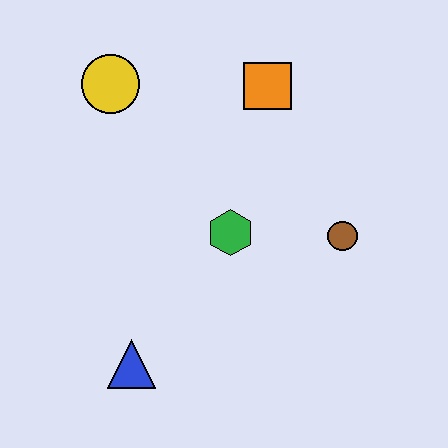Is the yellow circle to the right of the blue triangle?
No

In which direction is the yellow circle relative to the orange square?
The yellow circle is to the left of the orange square.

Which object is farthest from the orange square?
The blue triangle is farthest from the orange square.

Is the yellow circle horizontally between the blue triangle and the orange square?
No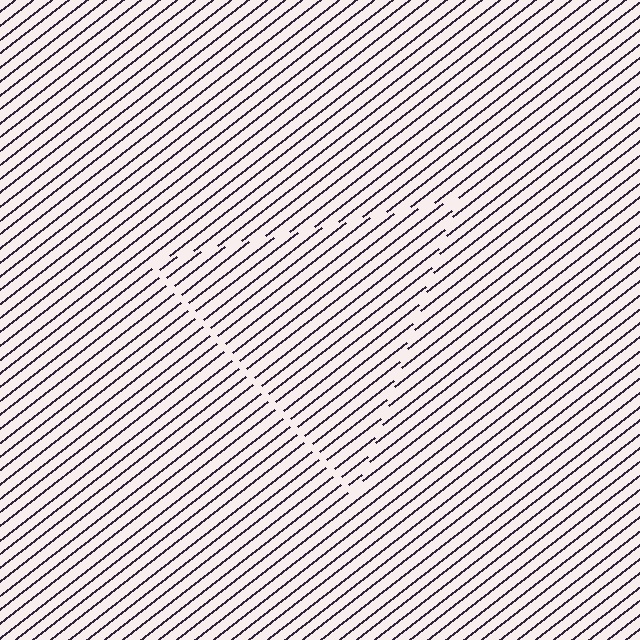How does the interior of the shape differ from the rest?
The interior of the shape contains the same grating, shifted by half a period — the contour is defined by the phase discontinuity where line-ends from the inner and outer gratings abut.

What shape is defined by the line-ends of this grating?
An illusory triangle. The interior of the shape contains the same grating, shifted by half a period — the contour is defined by the phase discontinuity where line-ends from the inner and outer gratings abut.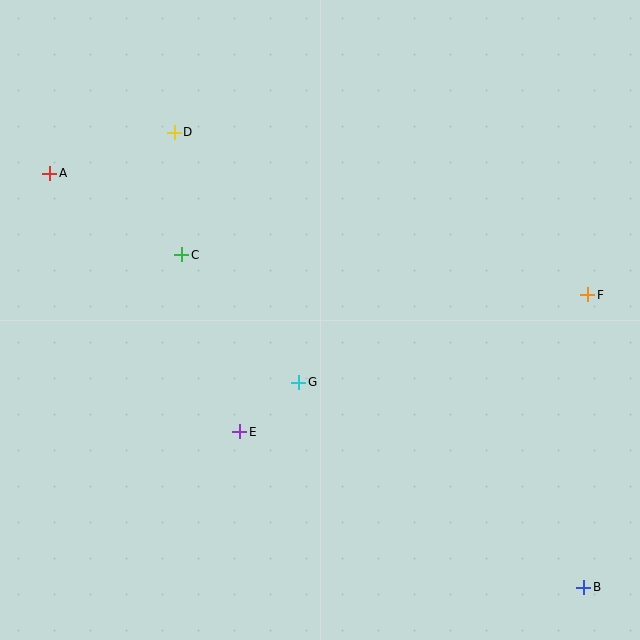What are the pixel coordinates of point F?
Point F is at (588, 295).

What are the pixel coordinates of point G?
Point G is at (299, 382).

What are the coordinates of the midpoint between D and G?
The midpoint between D and G is at (236, 257).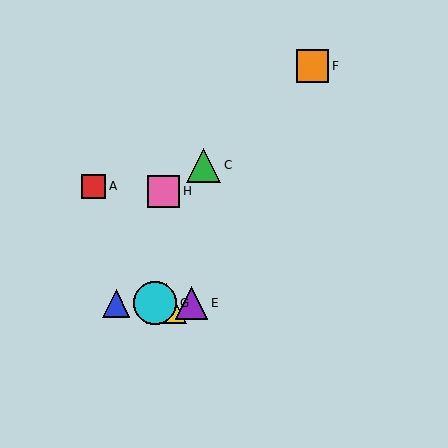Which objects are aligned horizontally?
Objects B, D, E, G are aligned horizontally.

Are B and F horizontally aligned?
No, B is at y≈303 and F is at y≈66.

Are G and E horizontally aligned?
Yes, both are at y≈303.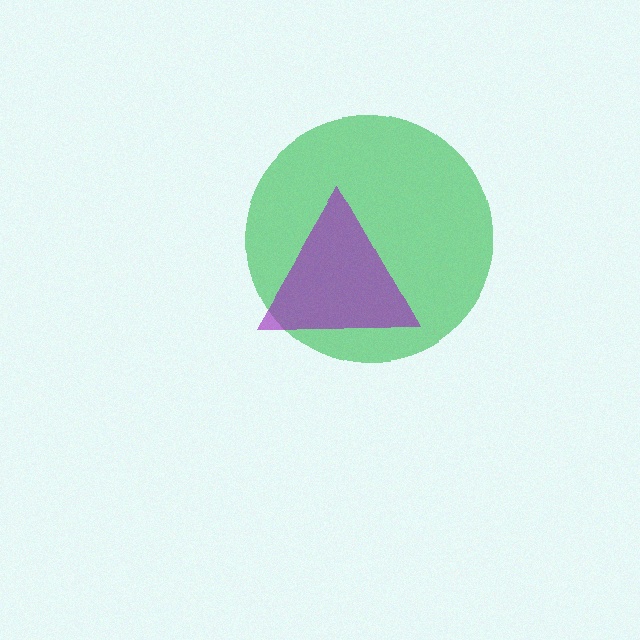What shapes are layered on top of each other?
The layered shapes are: a green circle, a purple triangle.